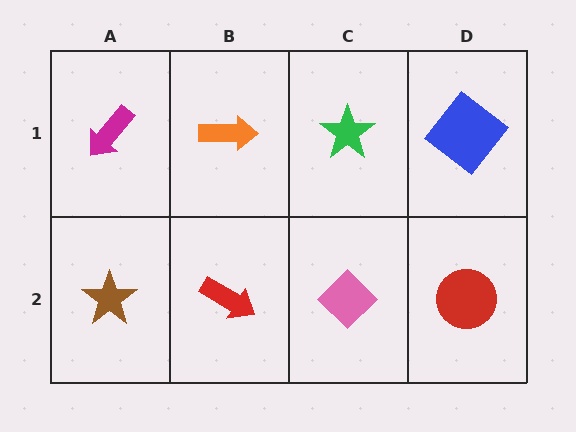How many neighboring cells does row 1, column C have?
3.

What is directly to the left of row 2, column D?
A pink diamond.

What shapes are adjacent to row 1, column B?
A red arrow (row 2, column B), a magenta arrow (row 1, column A), a green star (row 1, column C).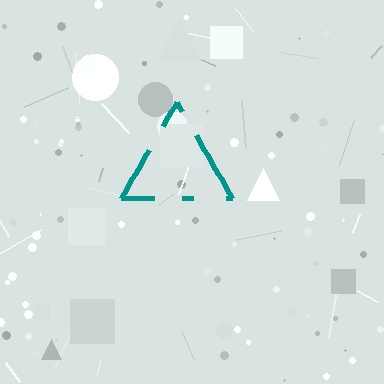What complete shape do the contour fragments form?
The contour fragments form a triangle.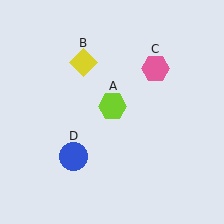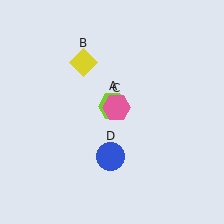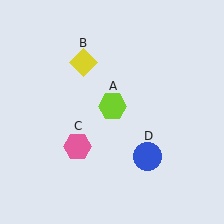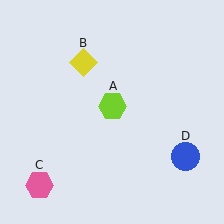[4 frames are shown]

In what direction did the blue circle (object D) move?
The blue circle (object D) moved right.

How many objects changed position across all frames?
2 objects changed position: pink hexagon (object C), blue circle (object D).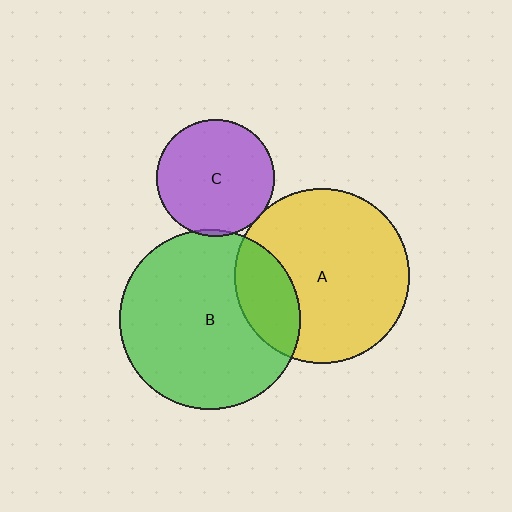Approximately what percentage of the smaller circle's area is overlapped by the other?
Approximately 20%.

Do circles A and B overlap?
Yes.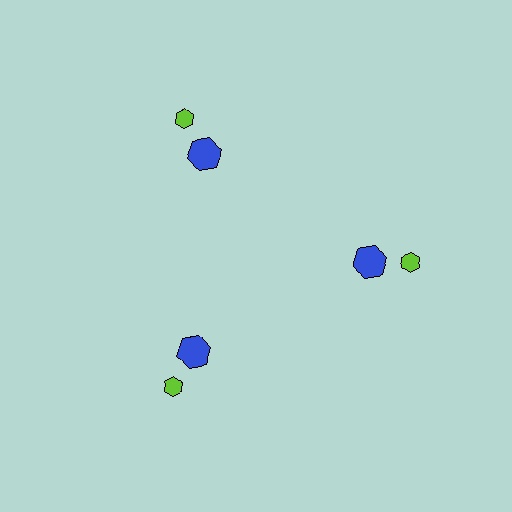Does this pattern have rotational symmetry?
Yes, this pattern has 3-fold rotational symmetry. It looks the same after rotating 120 degrees around the center.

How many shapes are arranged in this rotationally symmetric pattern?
There are 6 shapes, arranged in 3 groups of 2.